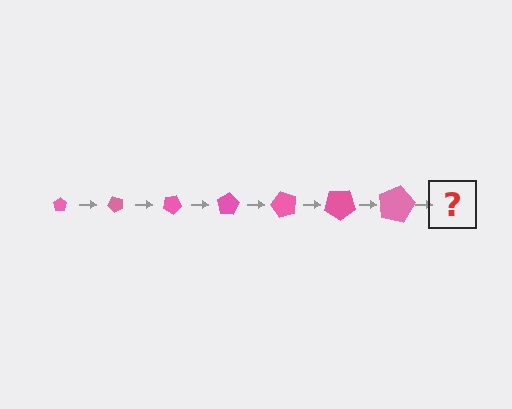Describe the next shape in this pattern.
It should be a pentagon, larger than the previous one and rotated 350 degrees from the start.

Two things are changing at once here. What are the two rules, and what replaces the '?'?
The two rules are that the pentagon grows larger each step and it rotates 50 degrees each step. The '?' should be a pentagon, larger than the previous one and rotated 350 degrees from the start.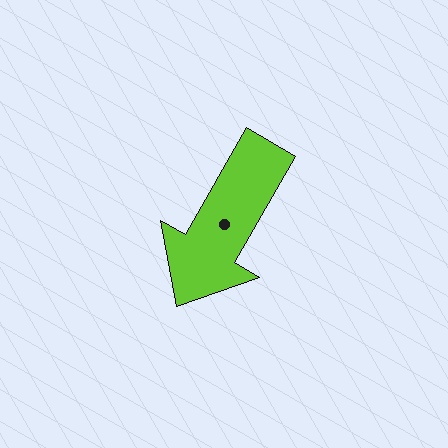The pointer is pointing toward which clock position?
Roughly 7 o'clock.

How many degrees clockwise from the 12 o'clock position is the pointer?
Approximately 210 degrees.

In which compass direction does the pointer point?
Southwest.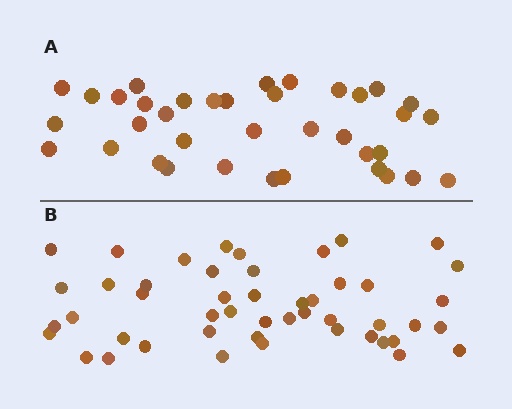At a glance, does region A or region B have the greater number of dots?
Region B (the bottom region) has more dots.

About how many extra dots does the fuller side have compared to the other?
Region B has roughly 12 or so more dots than region A.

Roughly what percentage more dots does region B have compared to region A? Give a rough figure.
About 30% more.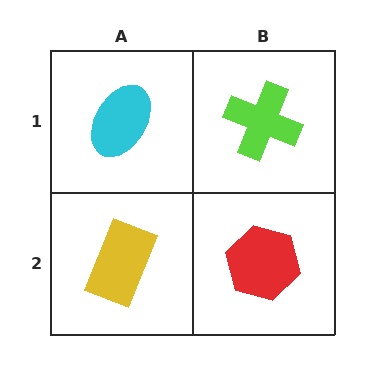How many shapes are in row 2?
2 shapes.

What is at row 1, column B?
A lime cross.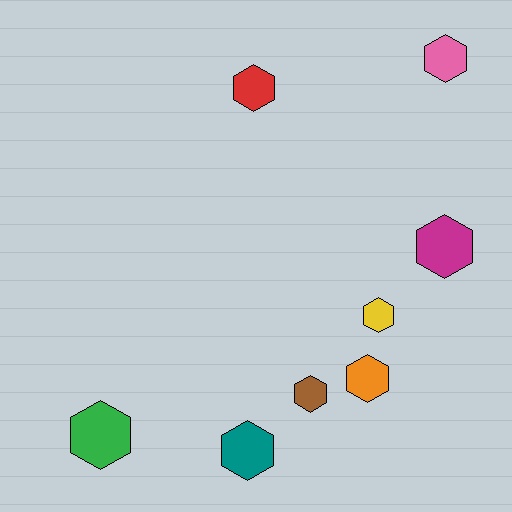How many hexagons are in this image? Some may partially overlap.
There are 8 hexagons.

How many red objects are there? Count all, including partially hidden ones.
There is 1 red object.